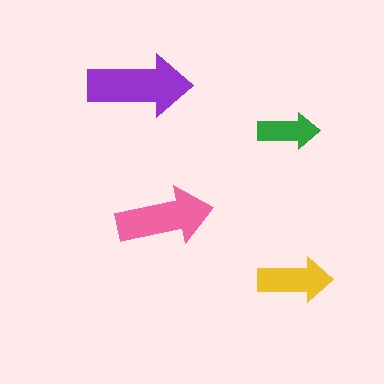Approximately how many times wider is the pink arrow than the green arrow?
About 1.5 times wider.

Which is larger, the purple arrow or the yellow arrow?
The purple one.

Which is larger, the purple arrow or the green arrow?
The purple one.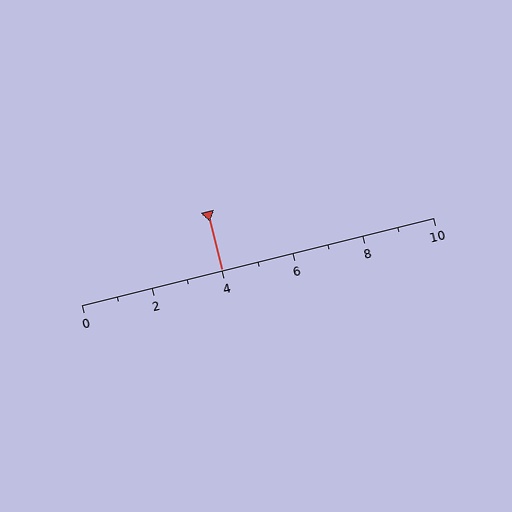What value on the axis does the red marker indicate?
The marker indicates approximately 4.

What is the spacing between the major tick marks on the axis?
The major ticks are spaced 2 apart.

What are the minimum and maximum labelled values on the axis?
The axis runs from 0 to 10.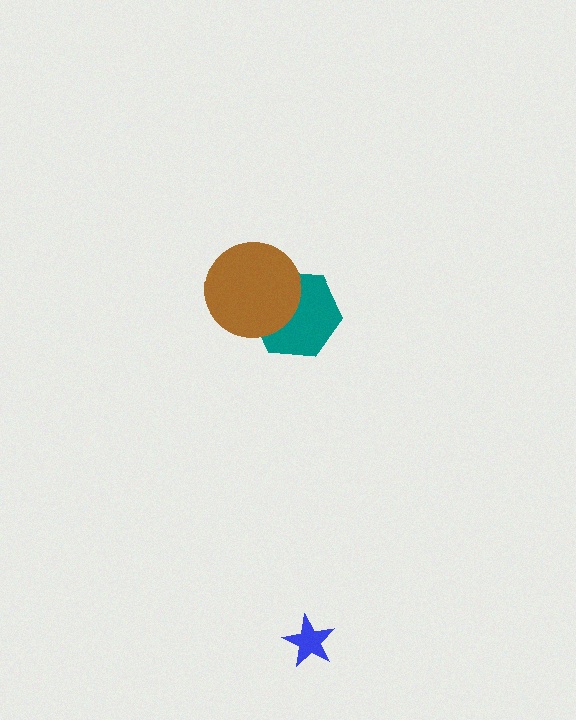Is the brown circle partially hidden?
No, no other shape covers it.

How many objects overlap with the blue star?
0 objects overlap with the blue star.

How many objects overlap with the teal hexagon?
1 object overlaps with the teal hexagon.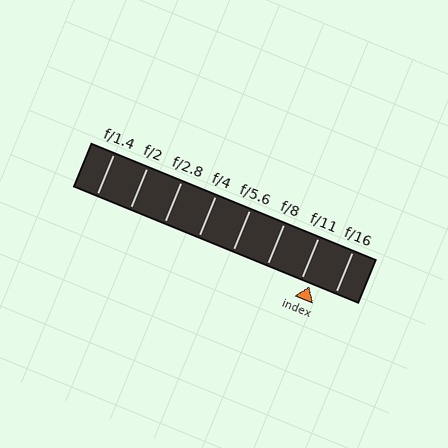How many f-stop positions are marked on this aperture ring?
There are 8 f-stop positions marked.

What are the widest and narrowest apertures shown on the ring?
The widest aperture shown is f/1.4 and the narrowest is f/16.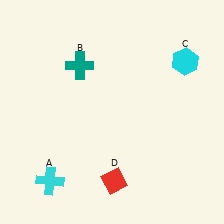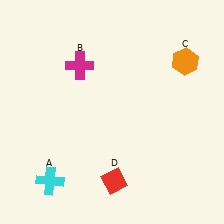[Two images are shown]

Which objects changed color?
B changed from teal to magenta. C changed from cyan to orange.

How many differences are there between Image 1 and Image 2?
There are 2 differences between the two images.